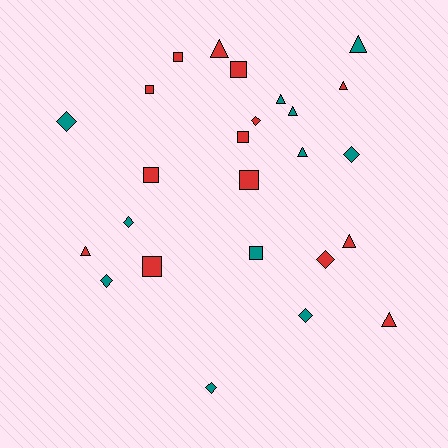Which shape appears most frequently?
Triangle, with 9 objects.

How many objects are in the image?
There are 25 objects.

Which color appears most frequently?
Red, with 14 objects.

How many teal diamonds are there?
There are 6 teal diamonds.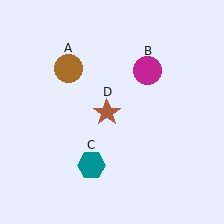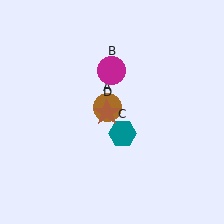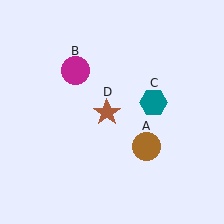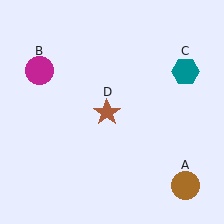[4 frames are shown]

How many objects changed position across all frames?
3 objects changed position: brown circle (object A), magenta circle (object B), teal hexagon (object C).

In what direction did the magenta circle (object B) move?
The magenta circle (object B) moved left.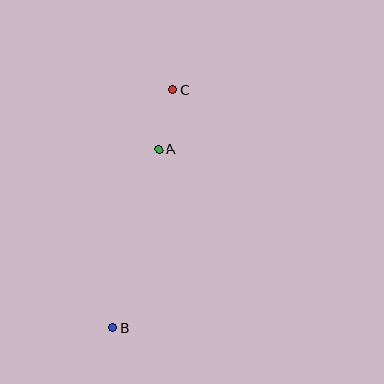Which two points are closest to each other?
Points A and C are closest to each other.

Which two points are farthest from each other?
Points B and C are farthest from each other.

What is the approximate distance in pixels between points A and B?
The distance between A and B is approximately 184 pixels.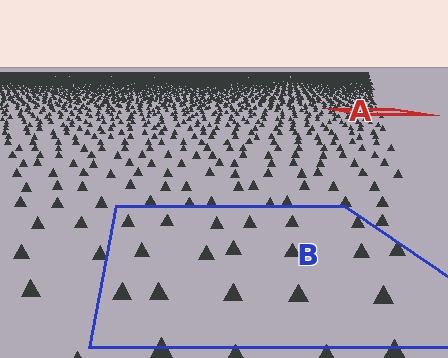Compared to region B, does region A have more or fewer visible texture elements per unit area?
Region A has more texture elements per unit area — they are packed more densely because it is farther away.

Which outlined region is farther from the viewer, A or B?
Region A is farther from the viewer — the texture elements inside it appear smaller and more densely packed.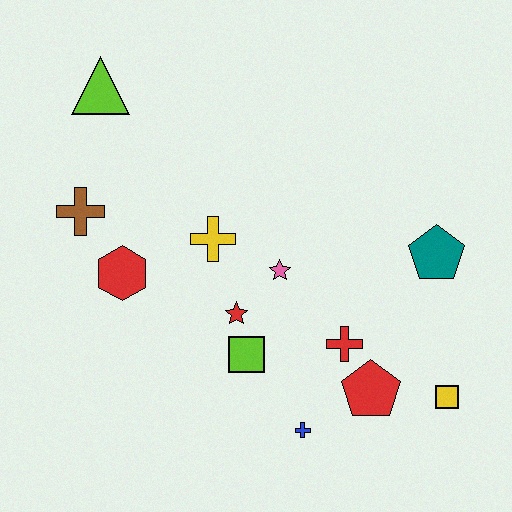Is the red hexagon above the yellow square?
Yes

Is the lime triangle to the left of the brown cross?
No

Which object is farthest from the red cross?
The lime triangle is farthest from the red cross.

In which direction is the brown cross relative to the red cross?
The brown cross is to the left of the red cross.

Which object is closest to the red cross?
The red pentagon is closest to the red cross.